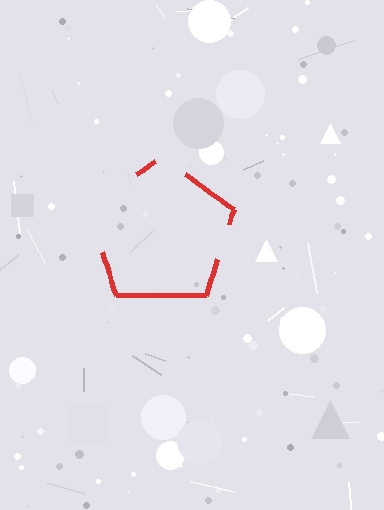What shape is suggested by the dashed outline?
The dashed outline suggests a pentagon.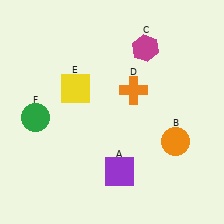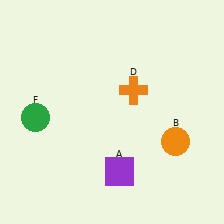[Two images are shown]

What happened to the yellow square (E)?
The yellow square (E) was removed in Image 2. It was in the top-left area of Image 1.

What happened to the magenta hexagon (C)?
The magenta hexagon (C) was removed in Image 2. It was in the top-right area of Image 1.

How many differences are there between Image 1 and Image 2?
There are 2 differences between the two images.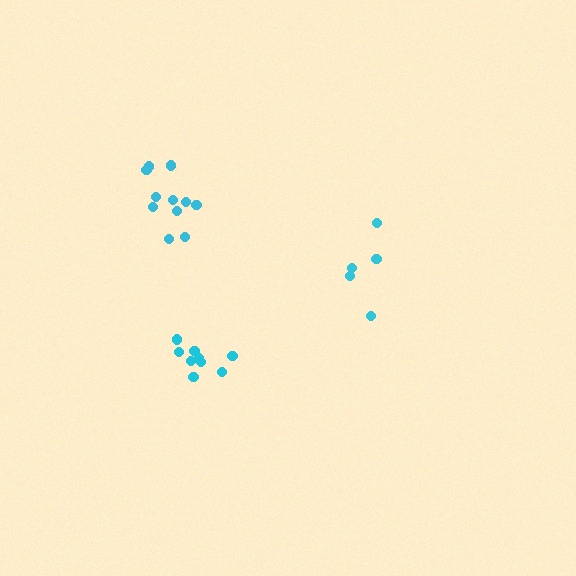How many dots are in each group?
Group 1: 9 dots, Group 2: 11 dots, Group 3: 5 dots (25 total).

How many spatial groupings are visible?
There are 3 spatial groupings.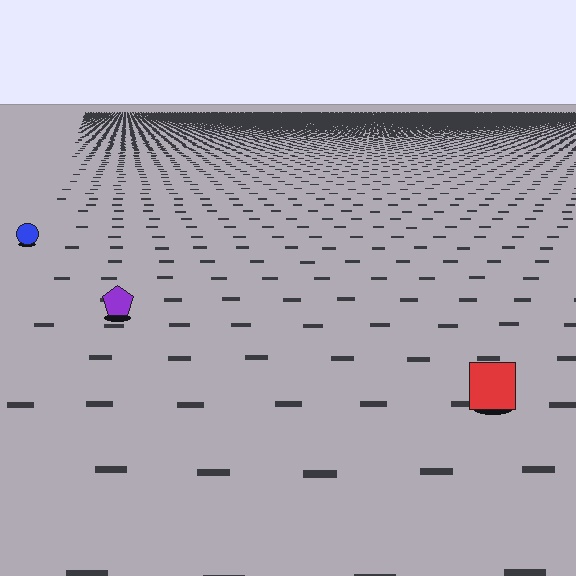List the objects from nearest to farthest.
From nearest to farthest: the red square, the purple pentagon, the blue circle.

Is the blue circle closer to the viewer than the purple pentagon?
No. The purple pentagon is closer — you can tell from the texture gradient: the ground texture is coarser near it.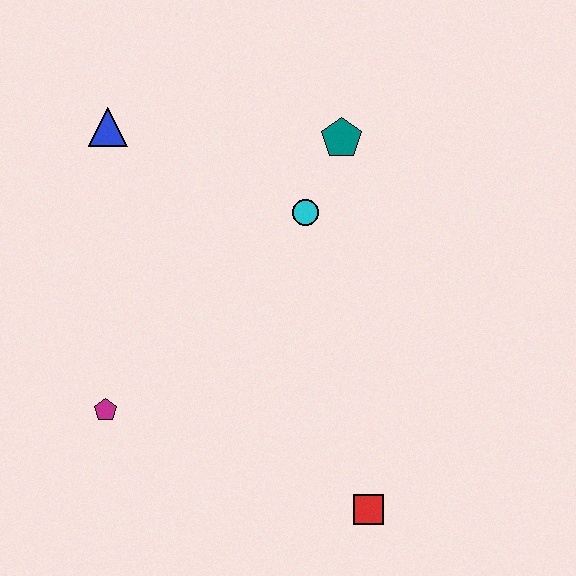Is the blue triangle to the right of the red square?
No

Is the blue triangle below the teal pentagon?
No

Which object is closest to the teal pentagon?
The cyan circle is closest to the teal pentagon.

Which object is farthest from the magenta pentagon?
The teal pentagon is farthest from the magenta pentagon.